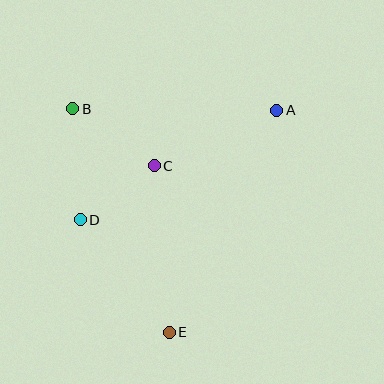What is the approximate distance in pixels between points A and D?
The distance between A and D is approximately 225 pixels.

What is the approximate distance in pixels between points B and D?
The distance between B and D is approximately 111 pixels.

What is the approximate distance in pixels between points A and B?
The distance between A and B is approximately 204 pixels.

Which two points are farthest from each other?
Points A and E are farthest from each other.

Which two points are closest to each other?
Points C and D are closest to each other.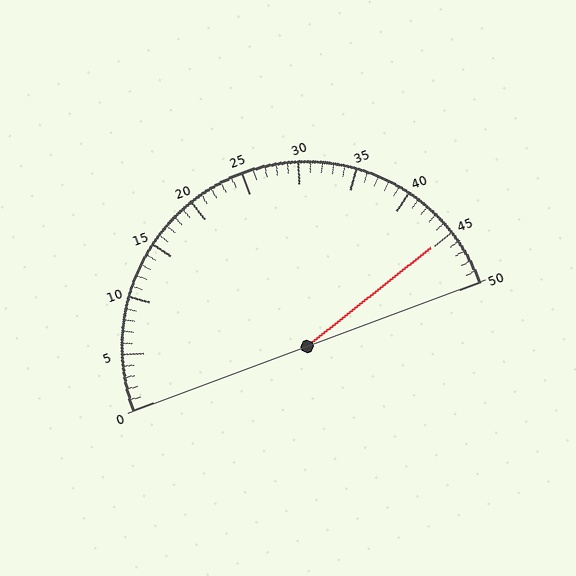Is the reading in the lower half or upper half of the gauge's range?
The reading is in the upper half of the range (0 to 50).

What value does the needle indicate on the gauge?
The needle indicates approximately 45.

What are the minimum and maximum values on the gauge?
The gauge ranges from 0 to 50.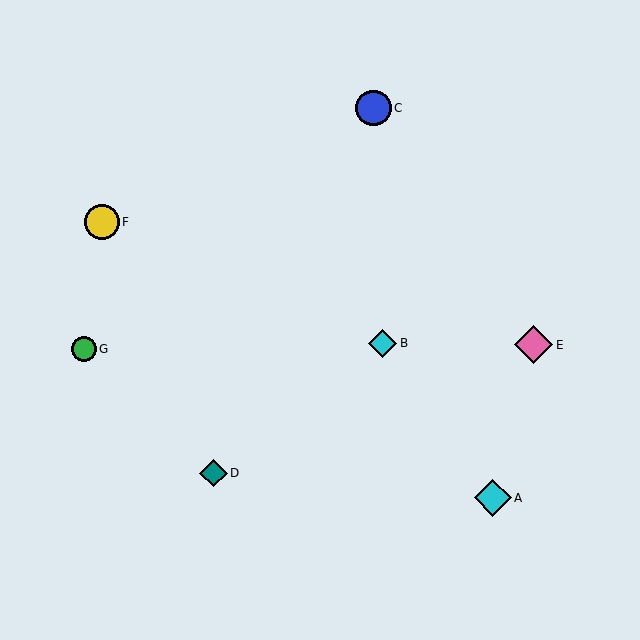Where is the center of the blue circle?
The center of the blue circle is at (374, 108).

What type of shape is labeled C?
Shape C is a blue circle.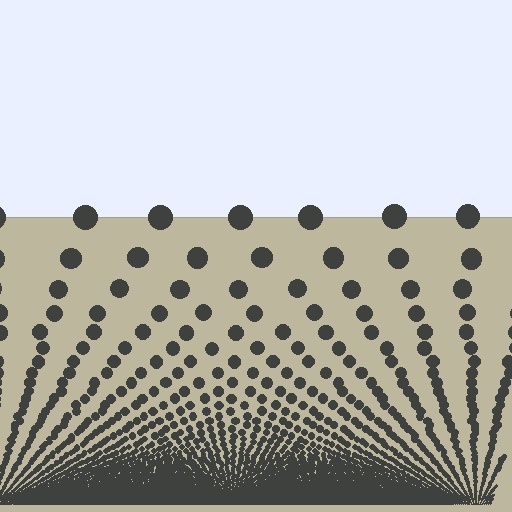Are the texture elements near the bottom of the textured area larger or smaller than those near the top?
Smaller. The gradient is inverted — elements near the bottom are smaller and denser.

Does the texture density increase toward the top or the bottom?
Density increases toward the bottom.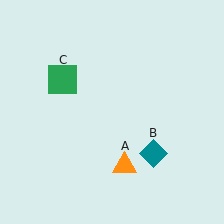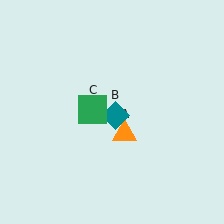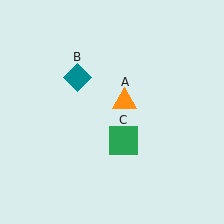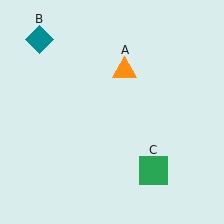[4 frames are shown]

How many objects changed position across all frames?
3 objects changed position: orange triangle (object A), teal diamond (object B), green square (object C).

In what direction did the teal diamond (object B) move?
The teal diamond (object B) moved up and to the left.